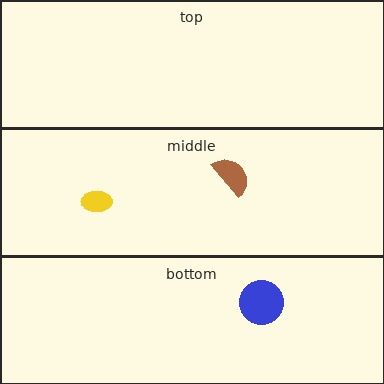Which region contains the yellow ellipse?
The middle region.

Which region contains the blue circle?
The bottom region.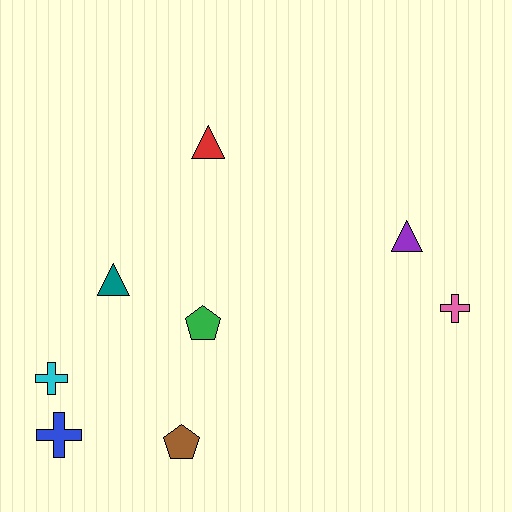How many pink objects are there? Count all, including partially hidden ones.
There is 1 pink object.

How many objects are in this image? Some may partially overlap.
There are 8 objects.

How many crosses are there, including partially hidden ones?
There are 3 crosses.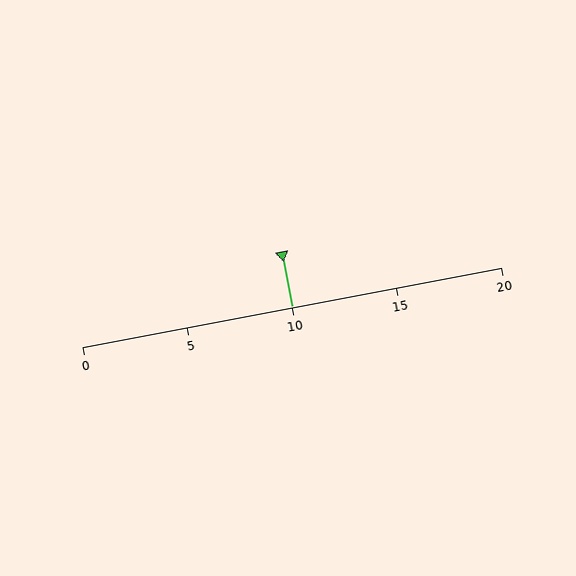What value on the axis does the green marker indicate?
The marker indicates approximately 10.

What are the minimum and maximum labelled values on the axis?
The axis runs from 0 to 20.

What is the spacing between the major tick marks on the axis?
The major ticks are spaced 5 apart.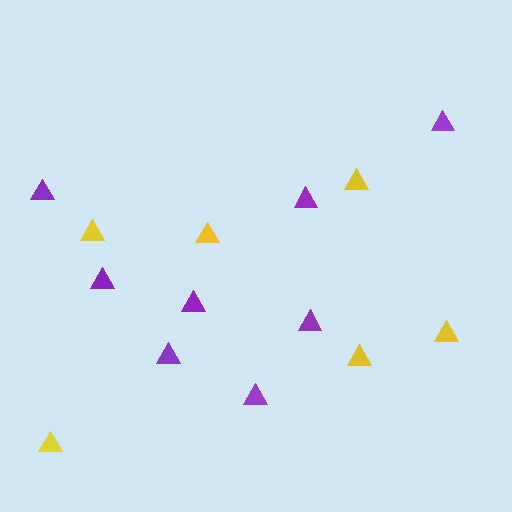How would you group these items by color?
There are 2 groups: one group of yellow triangles (6) and one group of purple triangles (8).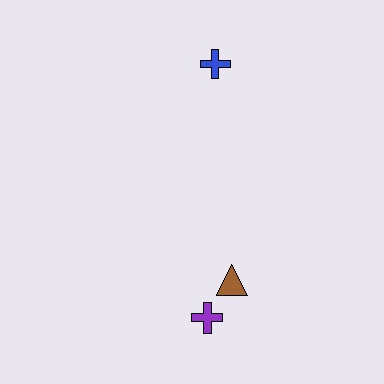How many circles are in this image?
There are no circles.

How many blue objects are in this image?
There is 1 blue object.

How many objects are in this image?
There are 3 objects.